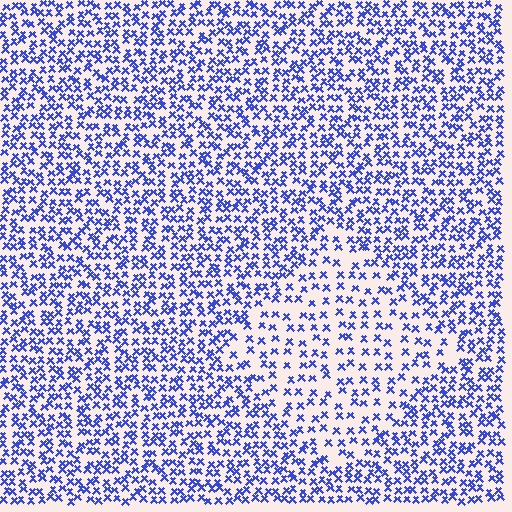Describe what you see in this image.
The image contains small blue elements arranged at two different densities. A diamond-shaped region is visible where the elements are less densely packed than the surrounding area.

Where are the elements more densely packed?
The elements are more densely packed outside the diamond boundary.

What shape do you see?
I see a diamond.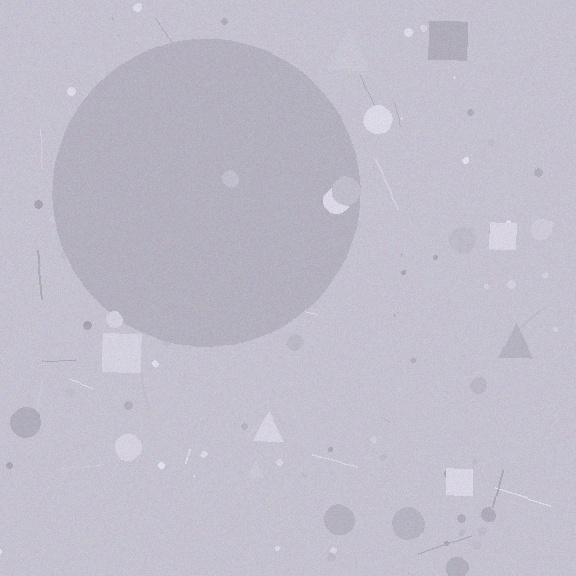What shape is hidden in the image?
A circle is hidden in the image.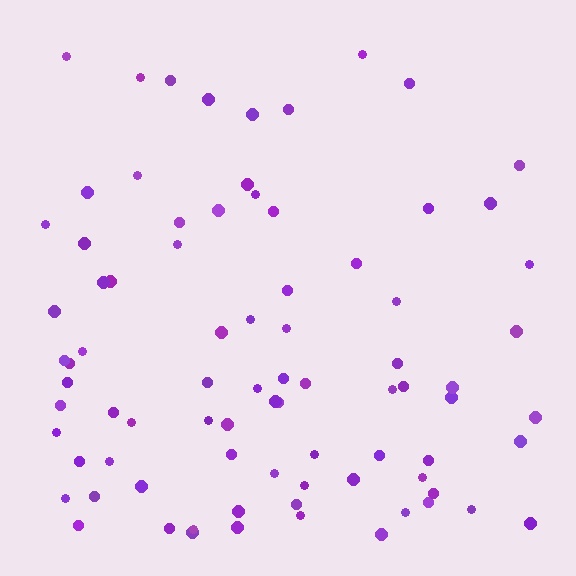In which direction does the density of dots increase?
From top to bottom, with the bottom side densest.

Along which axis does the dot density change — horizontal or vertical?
Vertical.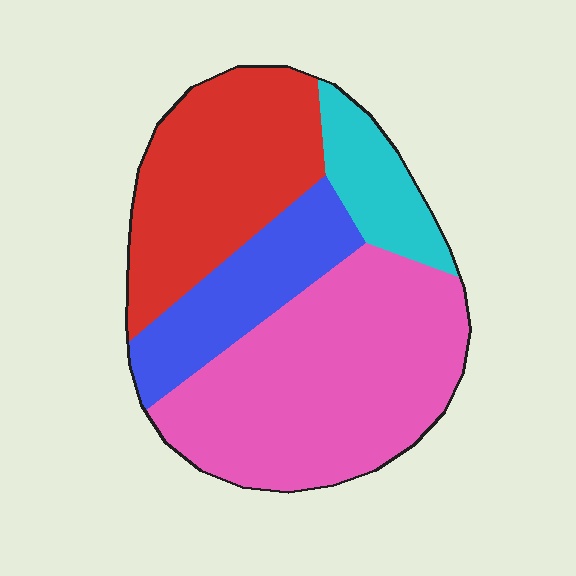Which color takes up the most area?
Pink, at roughly 45%.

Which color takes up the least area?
Cyan, at roughly 10%.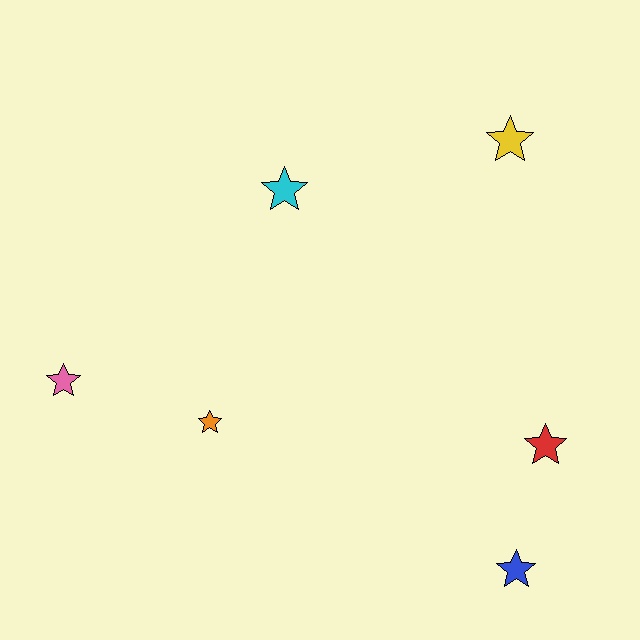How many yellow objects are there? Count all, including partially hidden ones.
There is 1 yellow object.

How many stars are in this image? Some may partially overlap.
There are 6 stars.